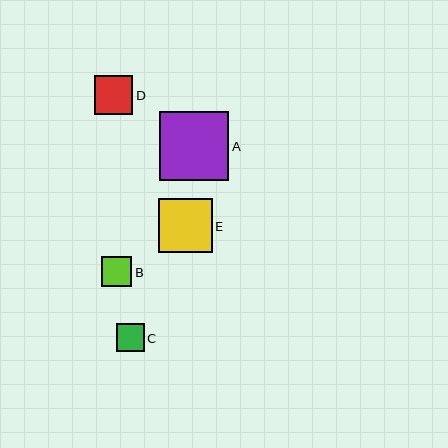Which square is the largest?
Square A is the largest with a size of approximately 69 pixels.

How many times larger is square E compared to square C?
Square E is approximately 1.9 times the size of square C.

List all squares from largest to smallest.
From largest to smallest: A, E, D, B, C.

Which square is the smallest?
Square C is the smallest with a size of approximately 28 pixels.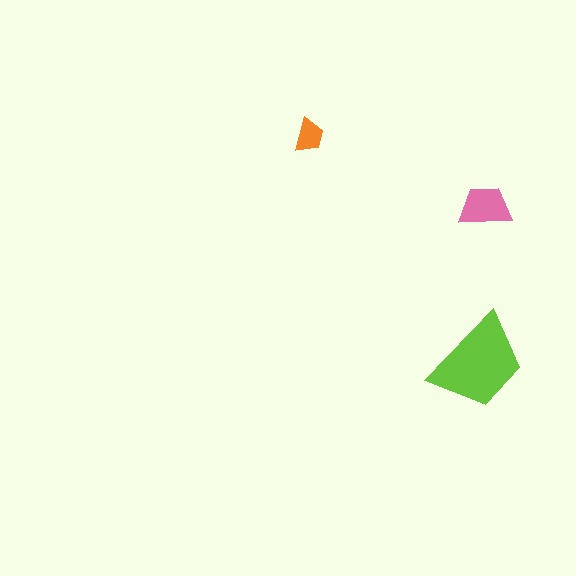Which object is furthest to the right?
The pink trapezoid is rightmost.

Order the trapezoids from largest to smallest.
the lime one, the pink one, the orange one.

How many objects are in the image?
There are 3 objects in the image.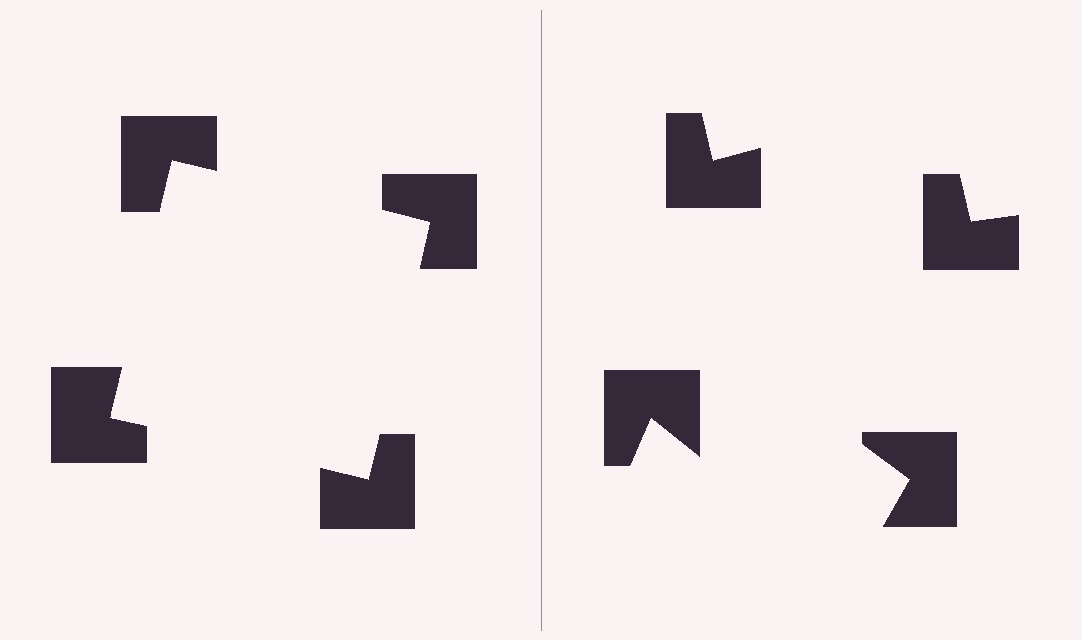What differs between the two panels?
The notched squares are positioned identically on both sides; only the wedge orientations differ. On the left they align to a square; on the right they are misaligned.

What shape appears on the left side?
An illusory square.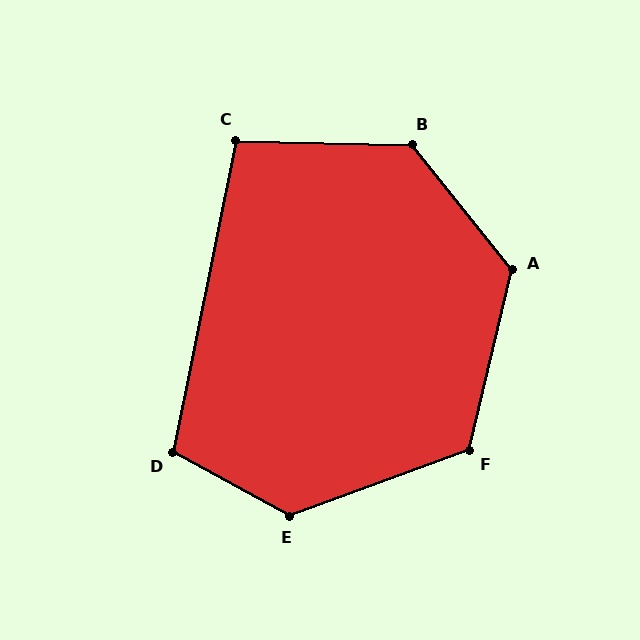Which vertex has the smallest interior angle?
C, at approximately 100 degrees.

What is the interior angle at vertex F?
Approximately 123 degrees (obtuse).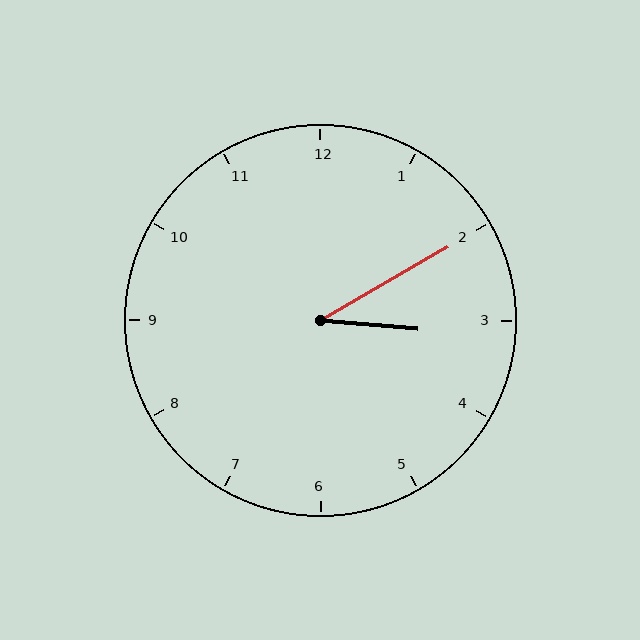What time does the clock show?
3:10.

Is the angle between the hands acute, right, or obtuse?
It is acute.